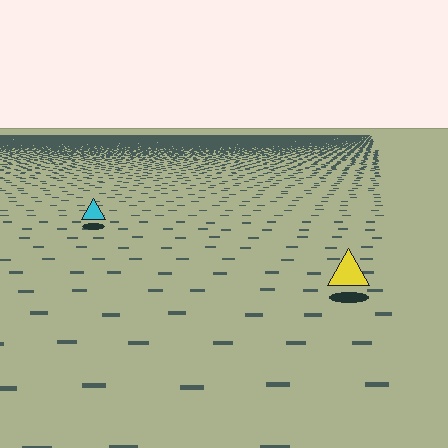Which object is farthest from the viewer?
The cyan triangle is farthest from the viewer. It appears smaller and the ground texture around it is denser.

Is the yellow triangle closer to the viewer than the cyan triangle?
Yes. The yellow triangle is closer — you can tell from the texture gradient: the ground texture is coarser near it.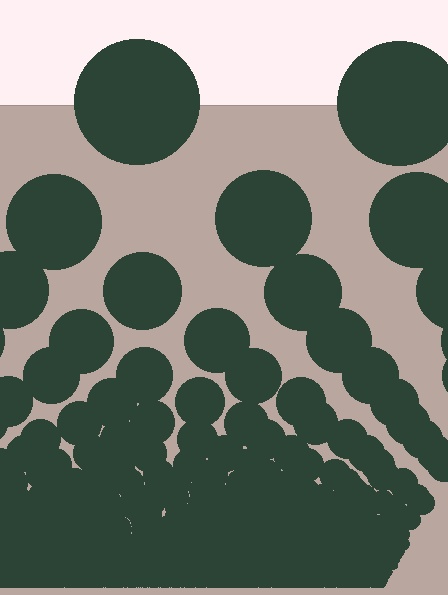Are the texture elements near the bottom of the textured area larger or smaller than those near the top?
Smaller. The gradient is inverted — elements near the bottom are smaller and denser.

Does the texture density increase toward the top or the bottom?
Density increases toward the bottom.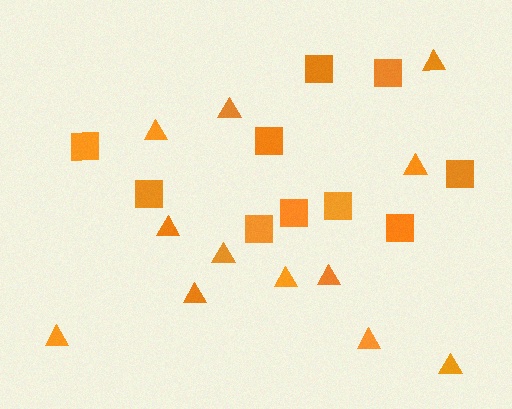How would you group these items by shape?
There are 2 groups: one group of squares (10) and one group of triangles (12).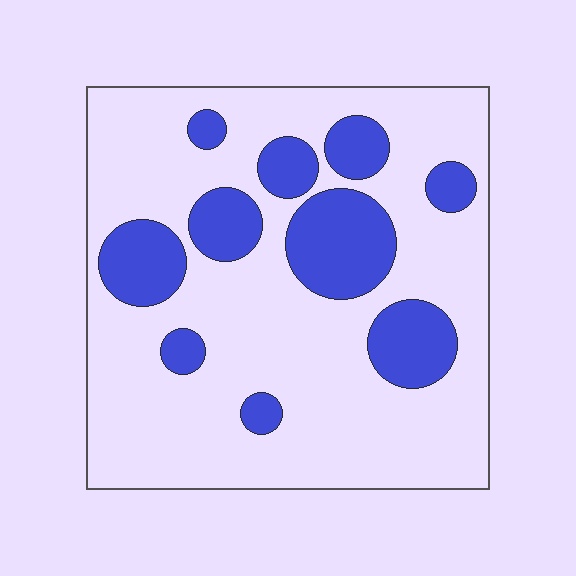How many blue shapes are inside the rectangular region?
10.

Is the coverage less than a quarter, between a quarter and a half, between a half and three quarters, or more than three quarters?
Less than a quarter.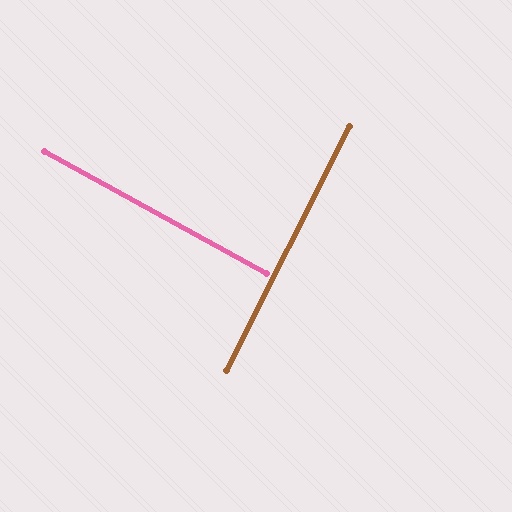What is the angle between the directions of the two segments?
Approximately 88 degrees.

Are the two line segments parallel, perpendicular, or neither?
Perpendicular — they meet at approximately 88°.